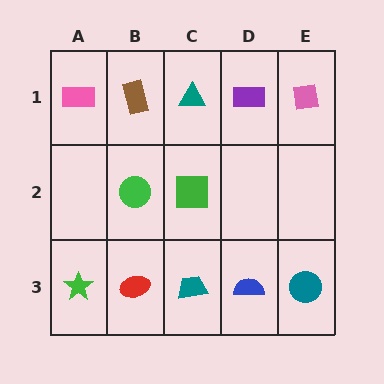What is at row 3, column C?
A teal trapezoid.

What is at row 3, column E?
A teal circle.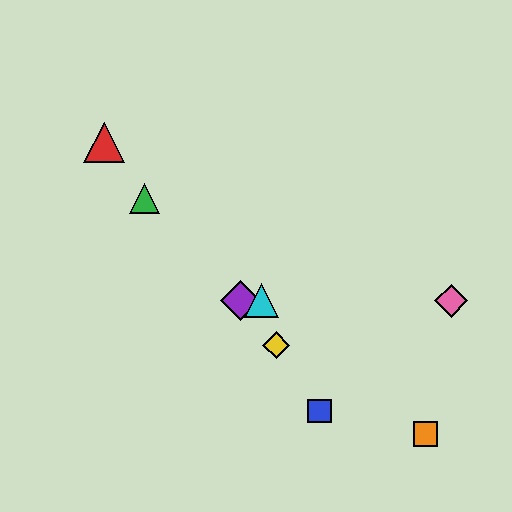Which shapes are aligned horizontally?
The purple diamond, the cyan triangle, the pink diamond are aligned horizontally.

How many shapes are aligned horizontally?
3 shapes (the purple diamond, the cyan triangle, the pink diamond) are aligned horizontally.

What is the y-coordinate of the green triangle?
The green triangle is at y≈198.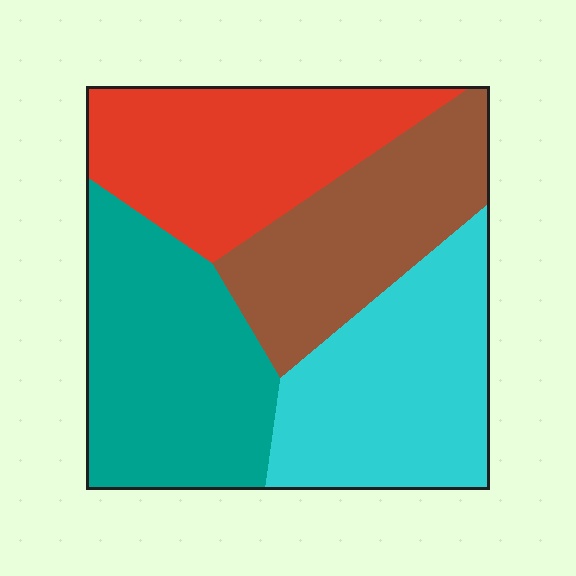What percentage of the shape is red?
Red covers around 25% of the shape.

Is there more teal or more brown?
Teal.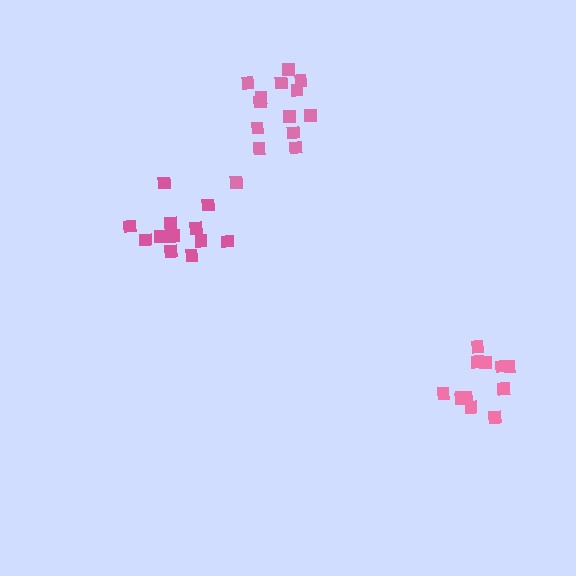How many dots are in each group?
Group 1: 12 dots, Group 2: 13 dots, Group 3: 14 dots (39 total).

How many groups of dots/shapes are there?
There are 3 groups.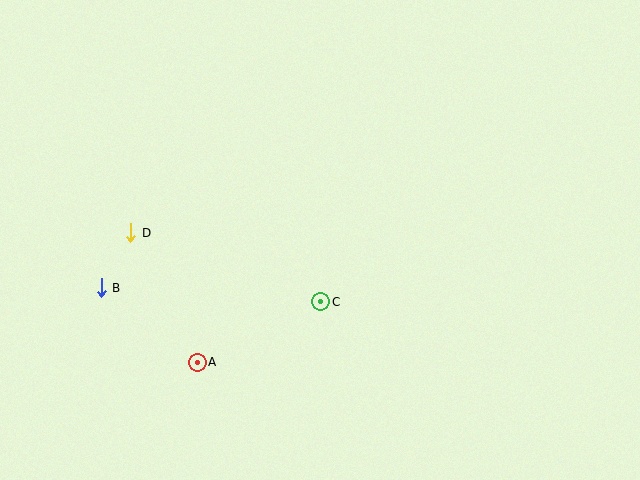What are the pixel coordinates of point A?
Point A is at (197, 362).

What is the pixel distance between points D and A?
The distance between D and A is 145 pixels.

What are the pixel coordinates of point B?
Point B is at (101, 288).